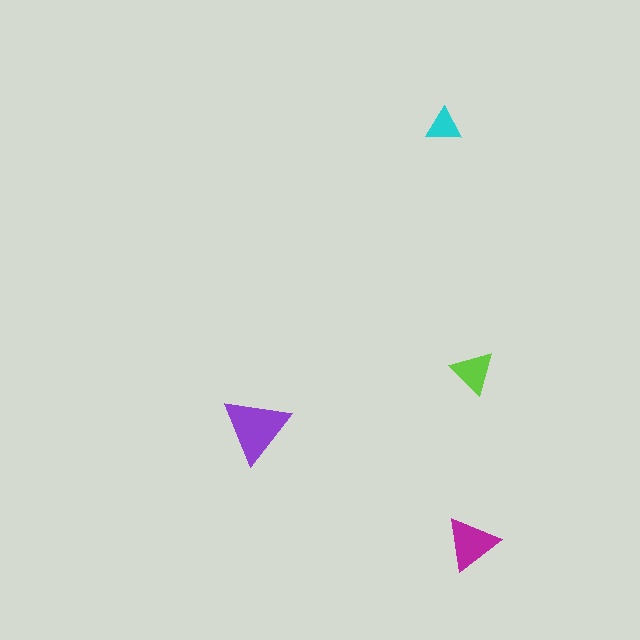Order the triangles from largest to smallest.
the purple one, the magenta one, the lime one, the cyan one.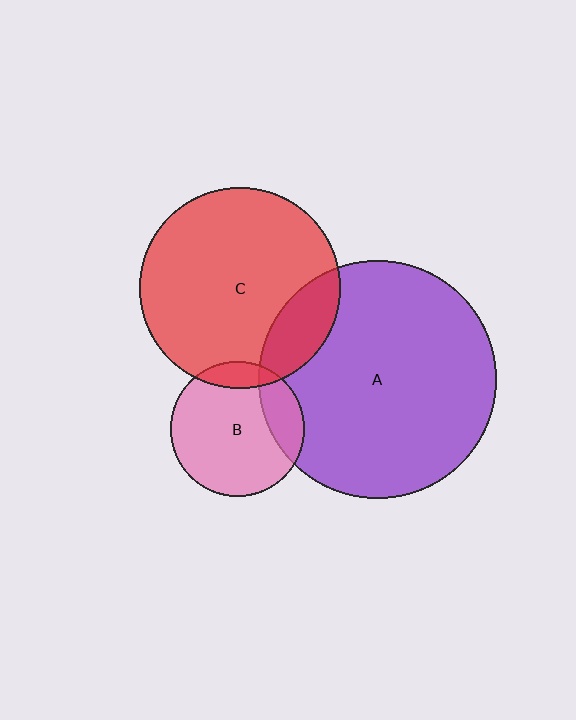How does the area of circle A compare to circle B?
Approximately 3.1 times.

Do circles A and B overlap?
Yes.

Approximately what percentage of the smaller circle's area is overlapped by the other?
Approximately 20%.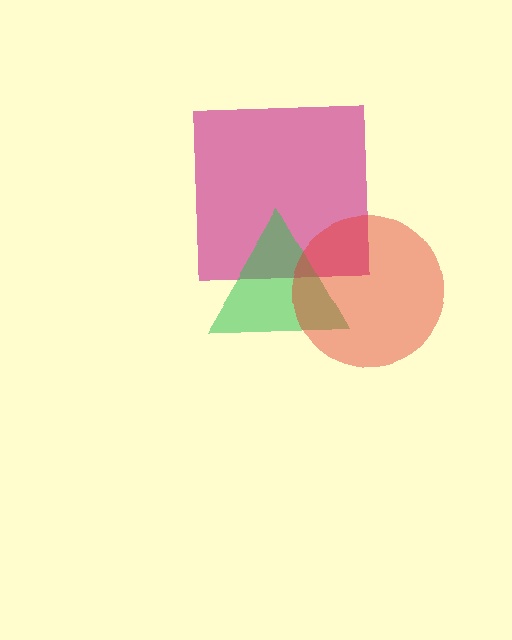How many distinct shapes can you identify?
There are 3 distinct shapes: a magenta square, a green triangle, a red circle.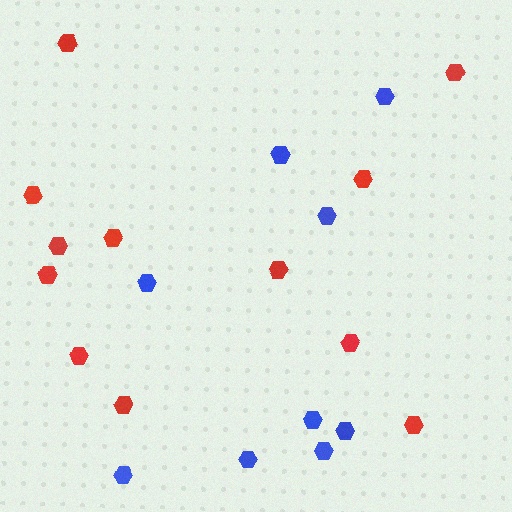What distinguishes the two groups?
There are 2 groups: one group of blue hexagons (9) and one group of red hexagons (12).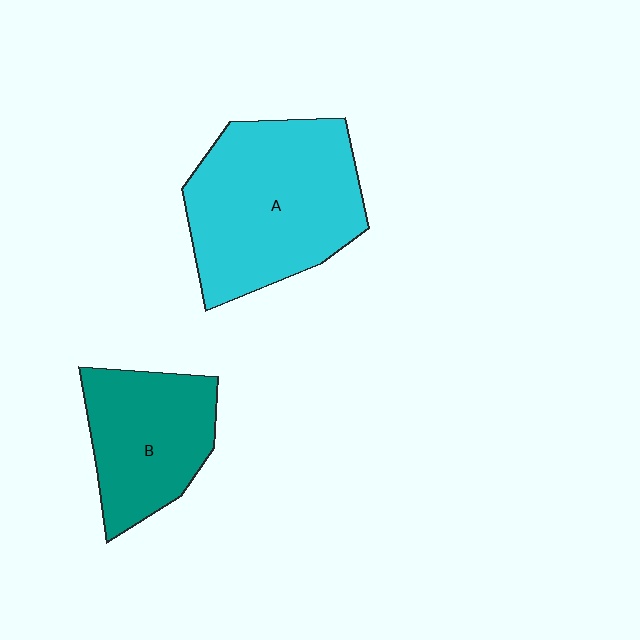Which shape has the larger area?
Shape A (cyan).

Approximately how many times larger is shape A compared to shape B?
Approximately 1.5 times.